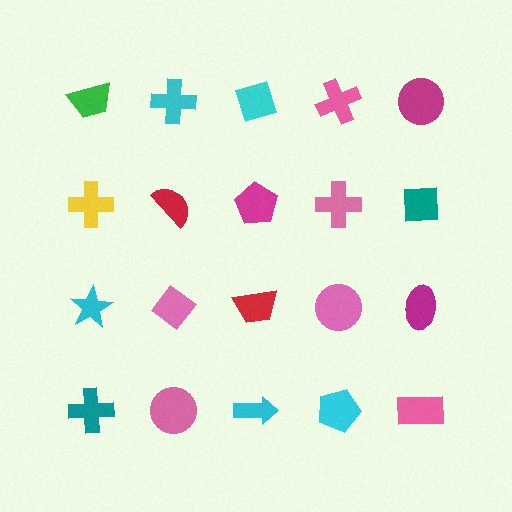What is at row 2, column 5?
A teal square.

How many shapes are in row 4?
5 shapes.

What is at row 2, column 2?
A red semicircle.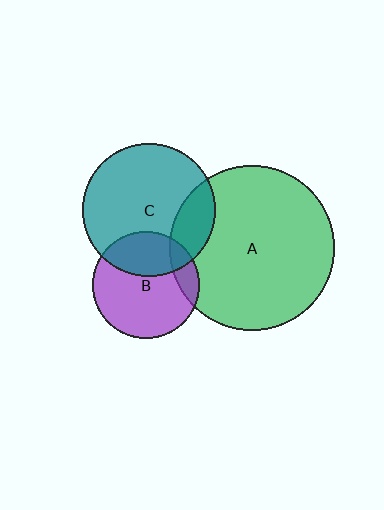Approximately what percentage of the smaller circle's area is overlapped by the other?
Approximately 20%.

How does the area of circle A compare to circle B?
Approximately 2.3 times.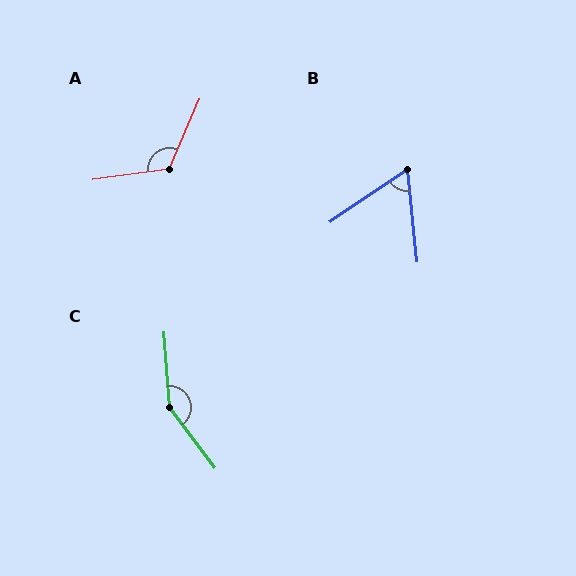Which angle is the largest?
C, at approximately 147 degrees.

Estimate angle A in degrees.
Approximately 121 degrees.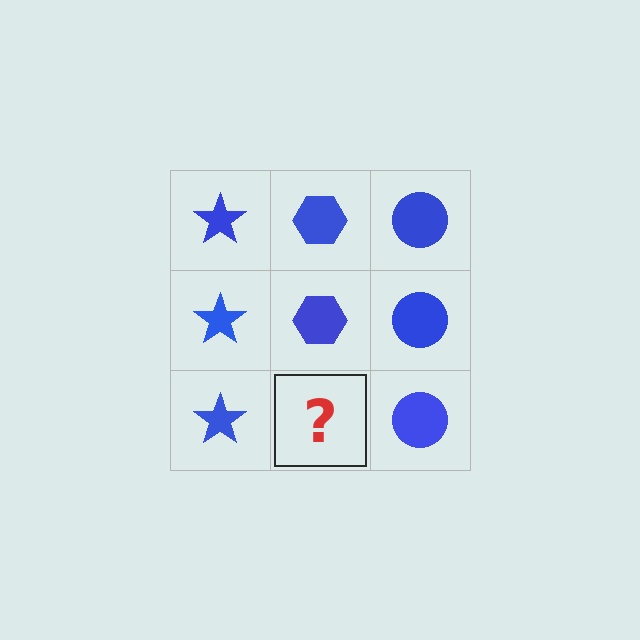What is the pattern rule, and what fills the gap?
The rule is that each column has a consistent shape. The gap should be filled with a blue hexagon.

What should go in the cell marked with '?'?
The missing cell should contain a blue hexagon.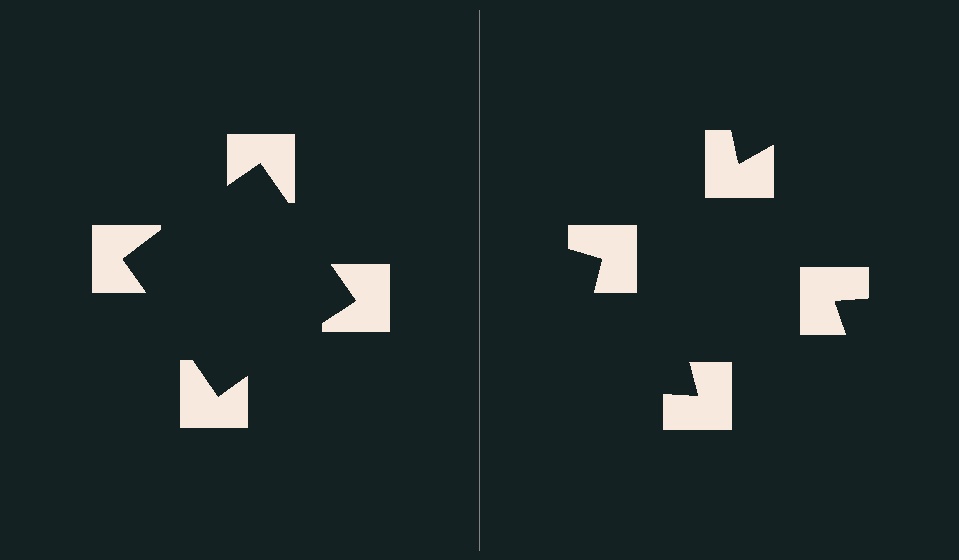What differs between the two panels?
The notched squares are positioned identically on both sides; only the wedge orientations differ. On the left they align to a square; on the right they are misaligned.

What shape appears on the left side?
An illusory square.